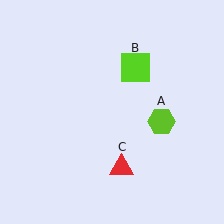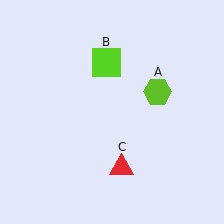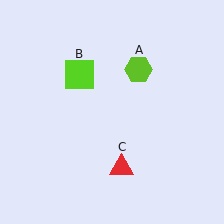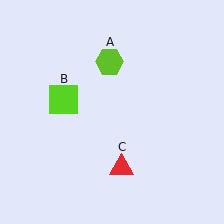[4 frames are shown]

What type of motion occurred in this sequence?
The lime hexagon (object A), lime square (object B) rotated counterclockwise around the center of the scene.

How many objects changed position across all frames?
2 objects changed position: lime hexagon (object A), lime square (object B).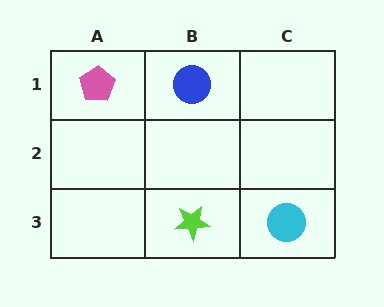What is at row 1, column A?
A pink pentagon.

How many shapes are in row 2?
0 shapes.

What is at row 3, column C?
A cyan circle.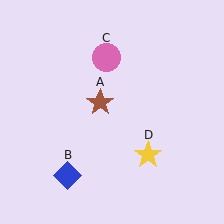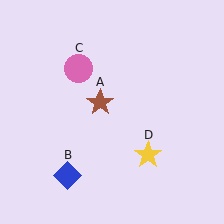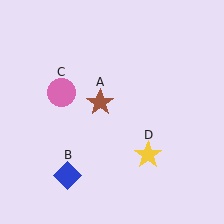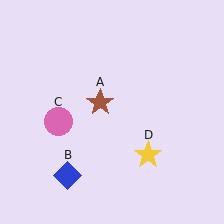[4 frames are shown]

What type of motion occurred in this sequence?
The pink circle (object C) rotated counterclockwise around the center of the scene.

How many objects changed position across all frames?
1 object changed position: pink circle (object C).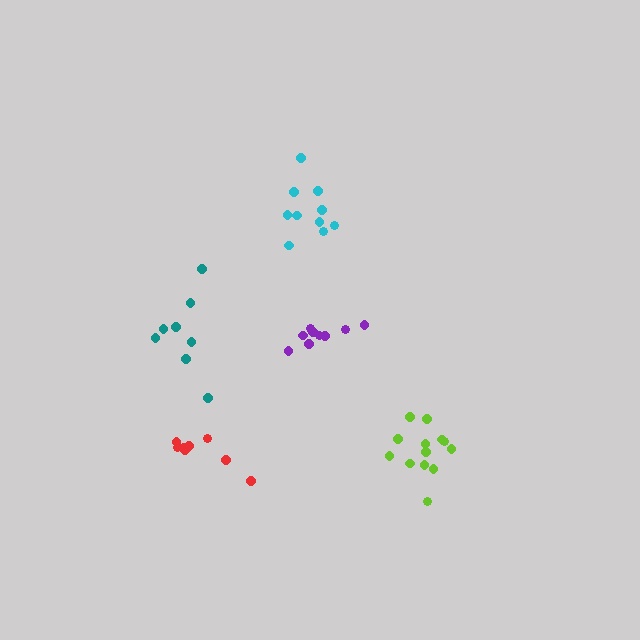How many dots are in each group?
Group 1: 13 dots, Group 2: 9 dots, Group 3: 10 dots, Group 4: 8 dots, Group 5: 8 dots (48 total).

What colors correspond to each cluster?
The clusters are colored: lime, purple, cyan, teal, red.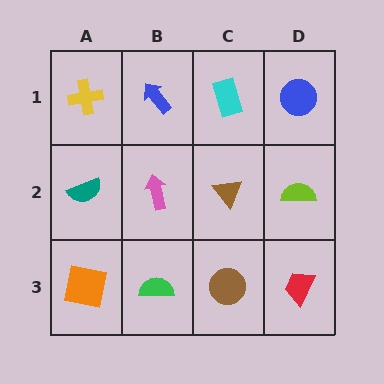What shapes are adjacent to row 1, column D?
A lime semicircle (row 2, column D), a cyan rectangle (row 1, column C).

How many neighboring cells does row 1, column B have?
3.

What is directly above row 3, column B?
A pink arrow.